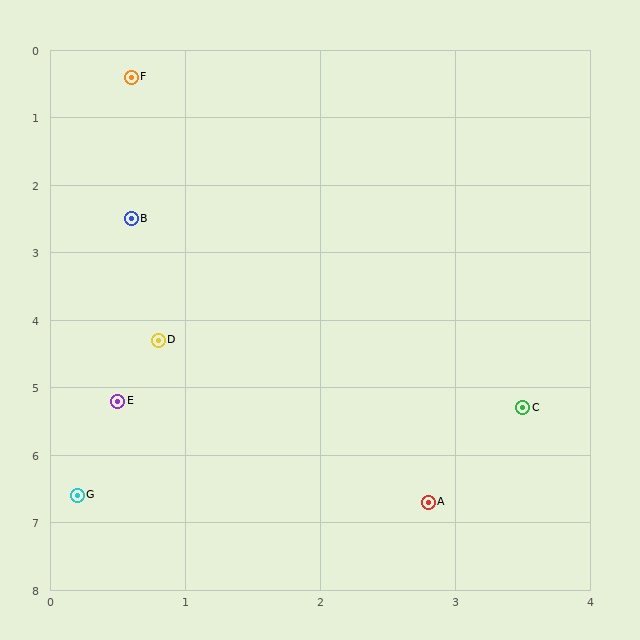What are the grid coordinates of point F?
Point F is at approximately (0.6, 0.4).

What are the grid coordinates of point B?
Point B is at approximately (0.6, 2.5).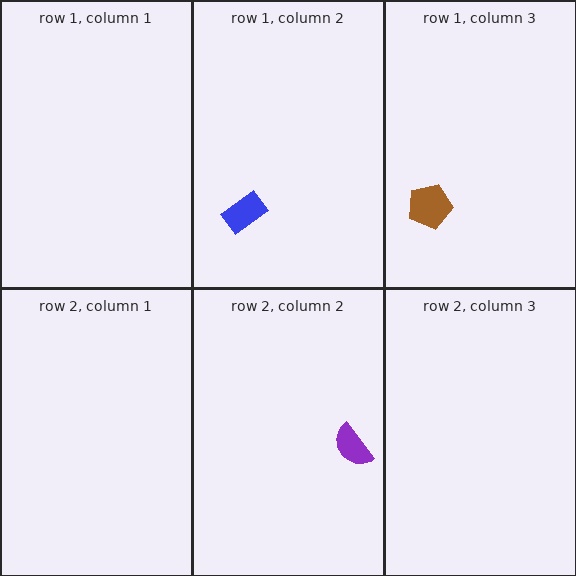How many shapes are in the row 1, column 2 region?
1.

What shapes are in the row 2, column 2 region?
The purple semicircle.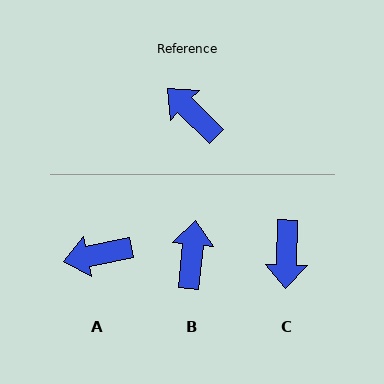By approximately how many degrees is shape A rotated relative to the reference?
Approximately 56 degrees counter-clockwise.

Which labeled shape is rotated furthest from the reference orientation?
C, about 133 degrees away.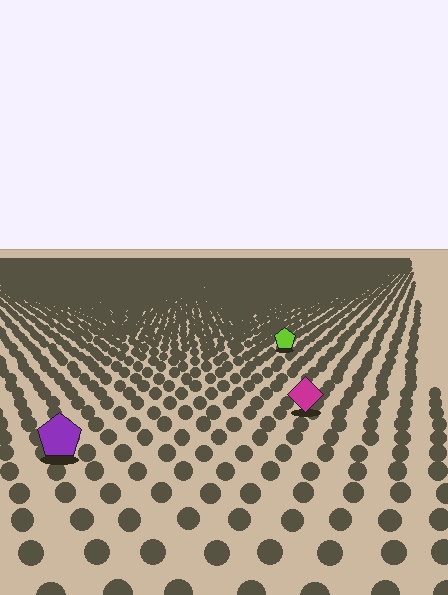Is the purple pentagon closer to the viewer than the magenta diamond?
Yes. The purple pentagon is closer — you can tell from the texture gradient: the ground texture is coarser near it.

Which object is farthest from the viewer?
The lime pentagon is farthest from the viewer. It appears smaller and the ground texture around it is denser.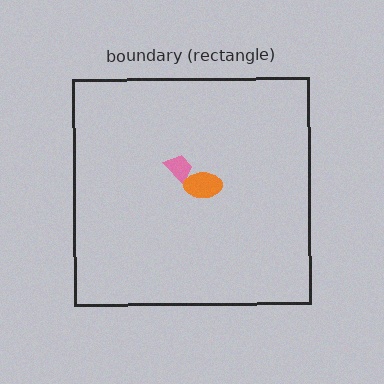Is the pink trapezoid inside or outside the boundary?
Inside.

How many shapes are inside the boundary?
2 inside, 0 outside.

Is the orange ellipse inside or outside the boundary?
Inside.